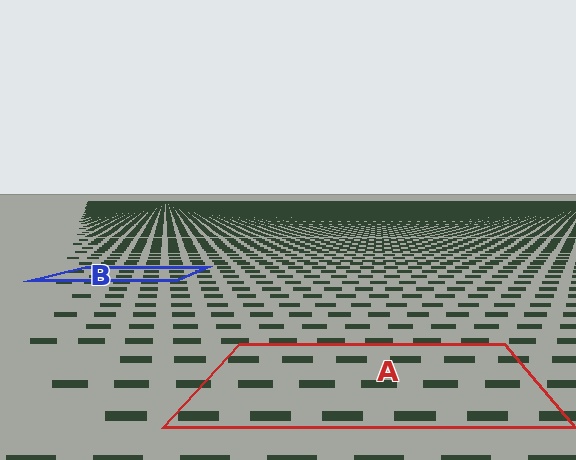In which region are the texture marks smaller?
The texture marks are smaller in region B, because it is farther away.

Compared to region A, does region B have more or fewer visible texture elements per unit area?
Region B has more texture elements per unit area — they are packed more densely because it is farther away.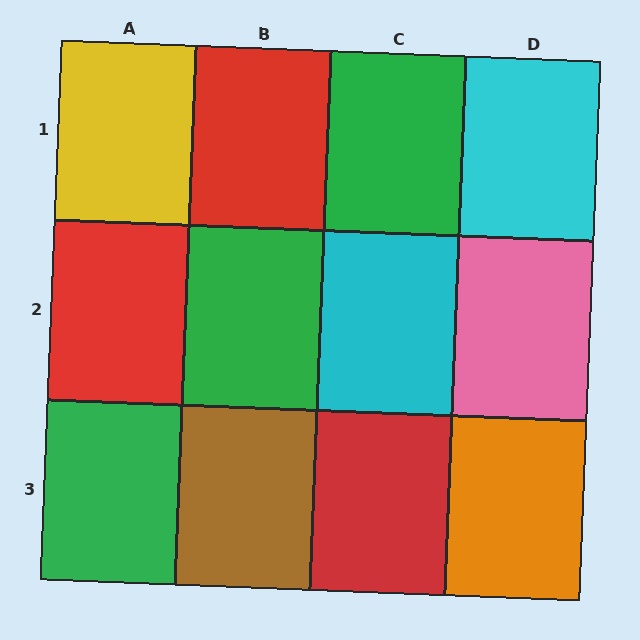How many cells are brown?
1 cell is brown.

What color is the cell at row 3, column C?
Red.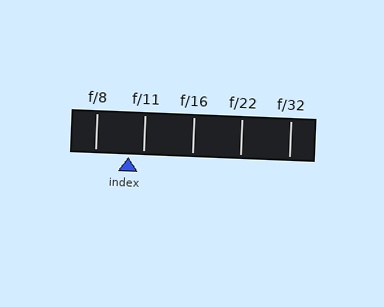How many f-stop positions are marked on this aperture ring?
There are 5 f-stop positions marked.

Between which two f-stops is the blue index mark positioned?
The index mark is between f/8 and f/11.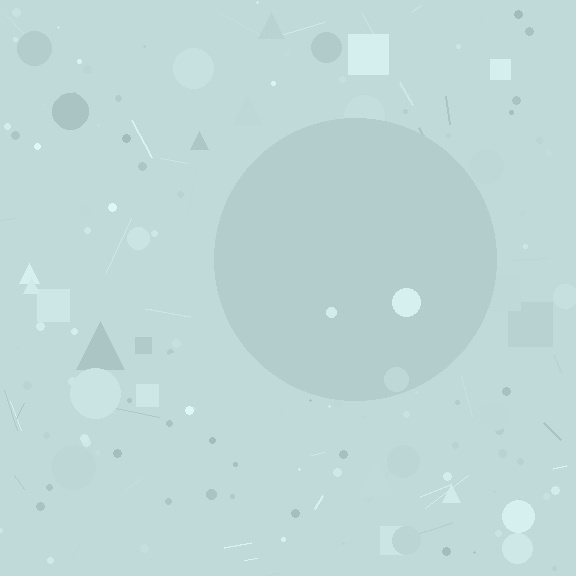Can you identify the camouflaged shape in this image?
The camouflaged shape is a circle.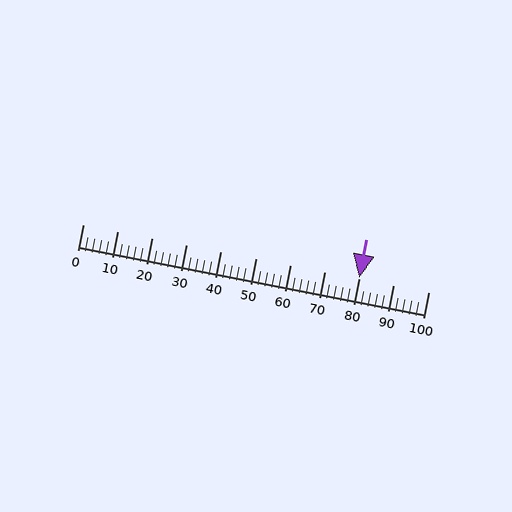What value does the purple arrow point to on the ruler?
The purple arrow points to approximately 80.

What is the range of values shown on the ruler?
The ruler shows values from 0 to 100.